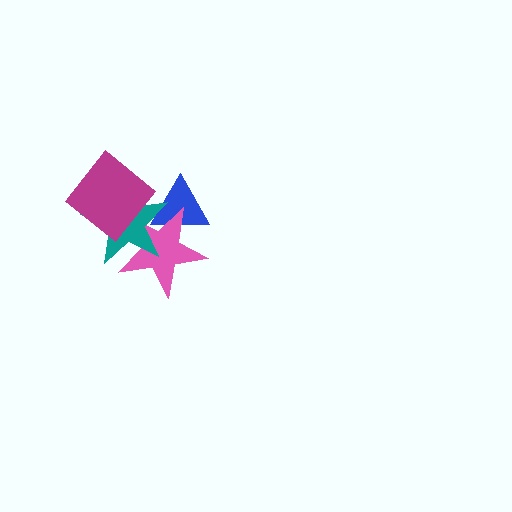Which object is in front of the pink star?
The teal star is in front of the pink star.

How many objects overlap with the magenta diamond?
1 object overlaps with the magenta diamond.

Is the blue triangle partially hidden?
Yes, it is partially covered by another shape.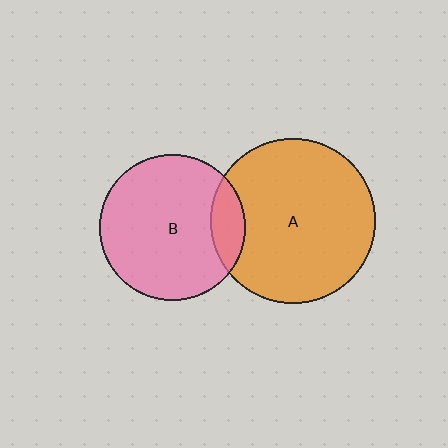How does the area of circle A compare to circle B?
Approximately 1.3 times.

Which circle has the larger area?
Circle A (orange).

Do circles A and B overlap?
Yes.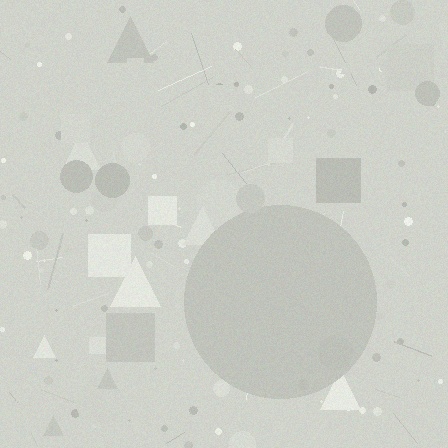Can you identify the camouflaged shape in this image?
The camouflaged shape is a circle.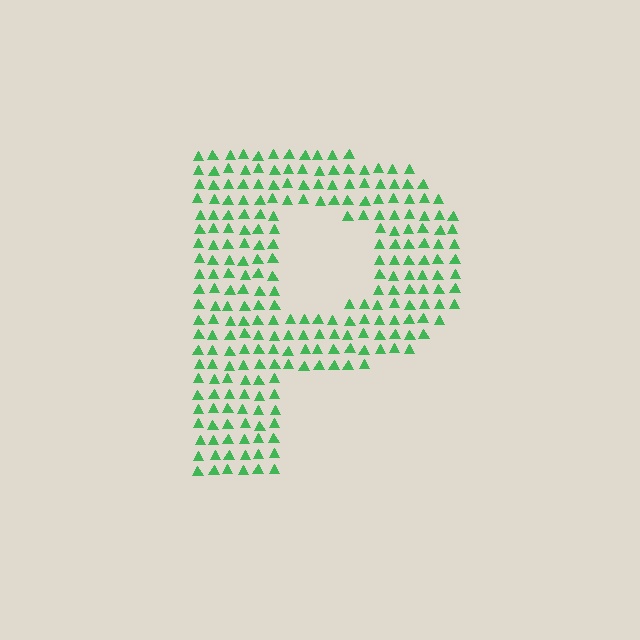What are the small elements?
The small elements are triangles.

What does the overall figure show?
The overall figure shows the letter P.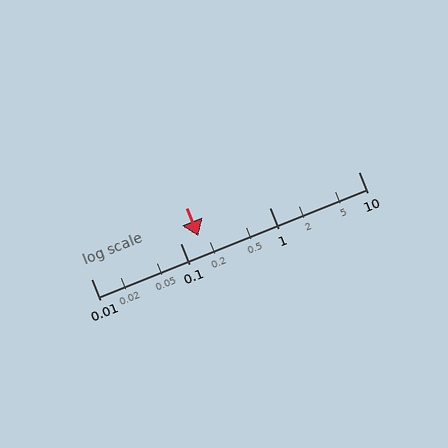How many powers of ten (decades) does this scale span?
The scale spans 3 decades, from 0.01 to 10.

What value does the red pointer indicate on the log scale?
The pointer indicates approximately 0.16.